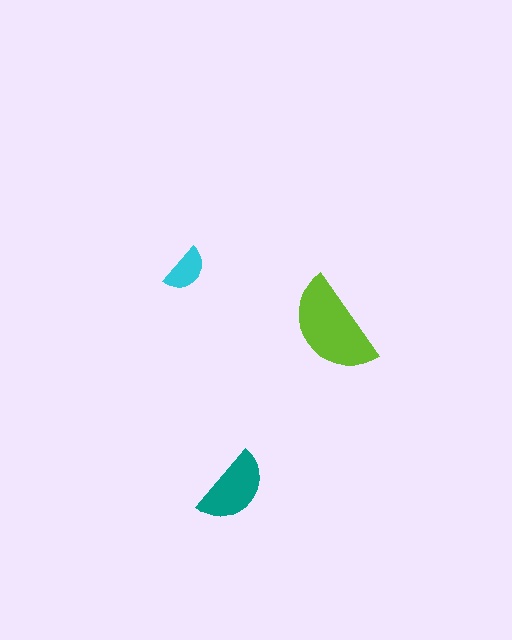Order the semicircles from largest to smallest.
the lime one, the teal one, the cyan one.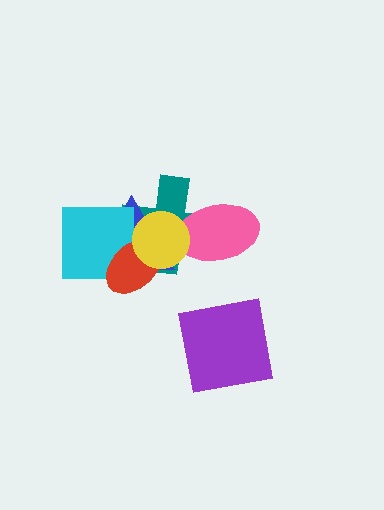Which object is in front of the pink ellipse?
The yellow circle is in front of the pink ellipse.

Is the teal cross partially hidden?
Yes, it is partially covered by another shape.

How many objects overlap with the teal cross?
5 objects overlap with the teal cross.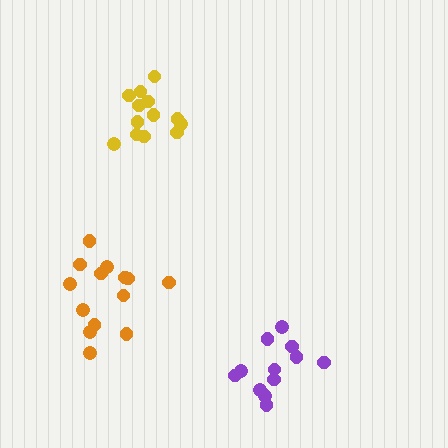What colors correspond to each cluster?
The clusters are colored: yellow, purple, orange.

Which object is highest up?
The yellow cluster is topmost.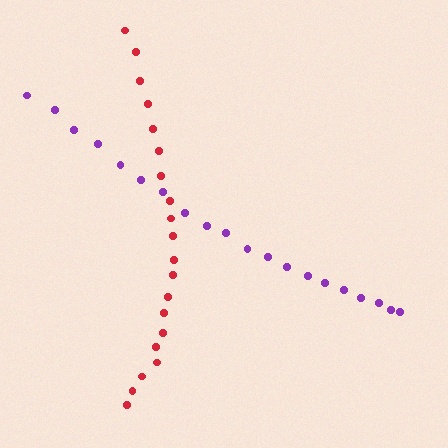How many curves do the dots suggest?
There are 2 distinct paths.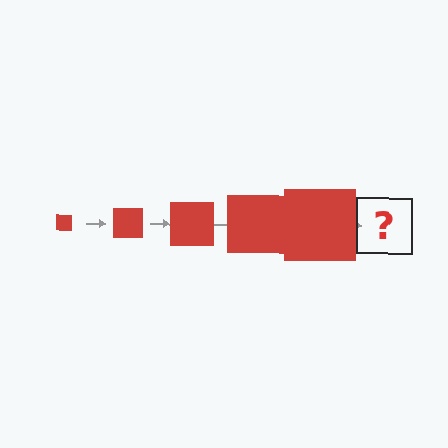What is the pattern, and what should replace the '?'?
The pattern is that the square gets progressively larger each step. The '?' should be a red square, larger than the previous one.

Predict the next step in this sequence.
The next step is a red square, larger than the previous one.